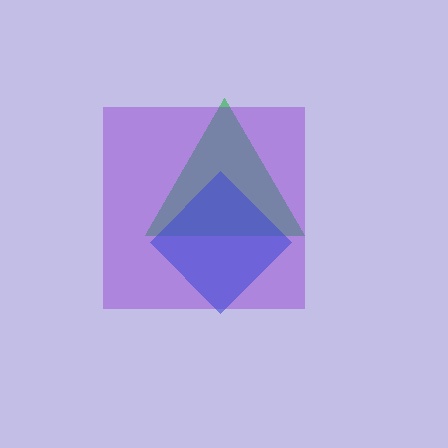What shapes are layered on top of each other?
The layered shapes are: a green triangle, a purple square, a blue diamond.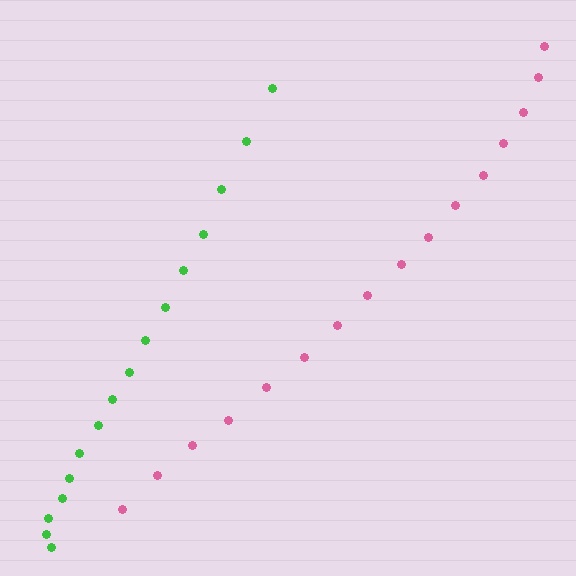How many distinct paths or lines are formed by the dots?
There are 2 distinct paths.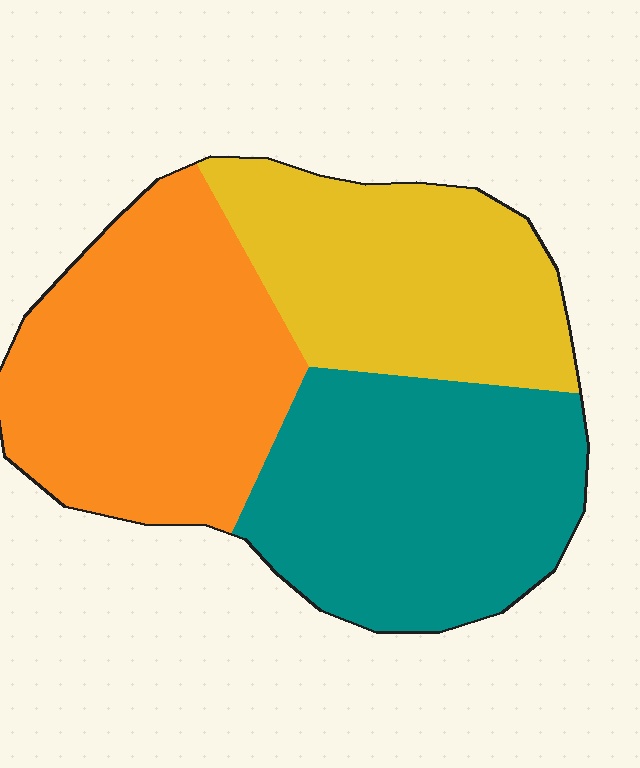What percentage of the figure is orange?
Orange takes up about three eighths (3/8) of the figure.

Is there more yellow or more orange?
Orange.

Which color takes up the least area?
Yellow, at roughly 30%.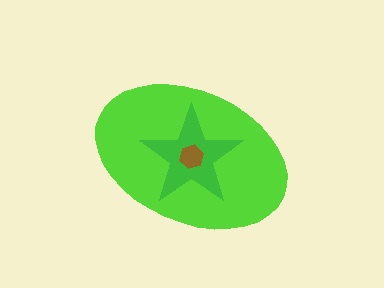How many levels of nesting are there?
3.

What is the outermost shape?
The lime ellipse.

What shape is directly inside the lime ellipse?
The green star.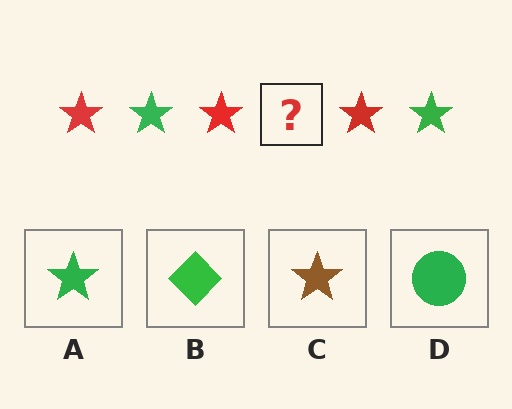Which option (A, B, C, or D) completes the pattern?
A.